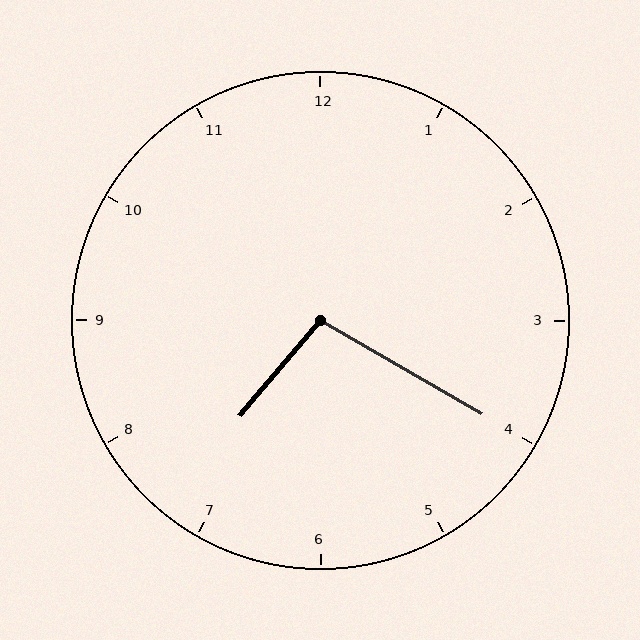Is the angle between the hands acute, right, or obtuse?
It is obtuse.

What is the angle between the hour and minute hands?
Approximately 100 degrees.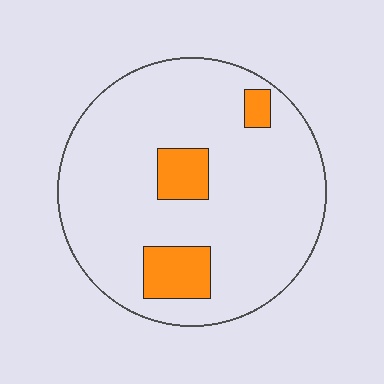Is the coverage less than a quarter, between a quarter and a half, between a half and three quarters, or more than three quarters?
Less than a quarter.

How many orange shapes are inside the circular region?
3.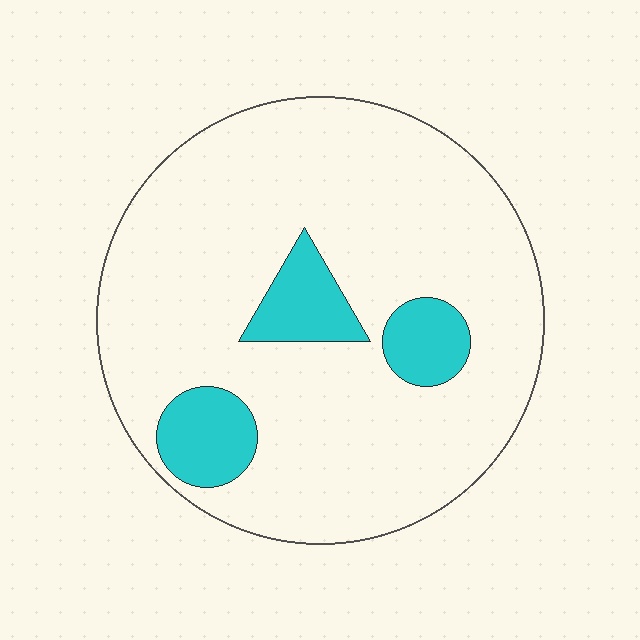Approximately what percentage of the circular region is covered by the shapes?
Approximately 15%.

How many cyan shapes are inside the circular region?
3.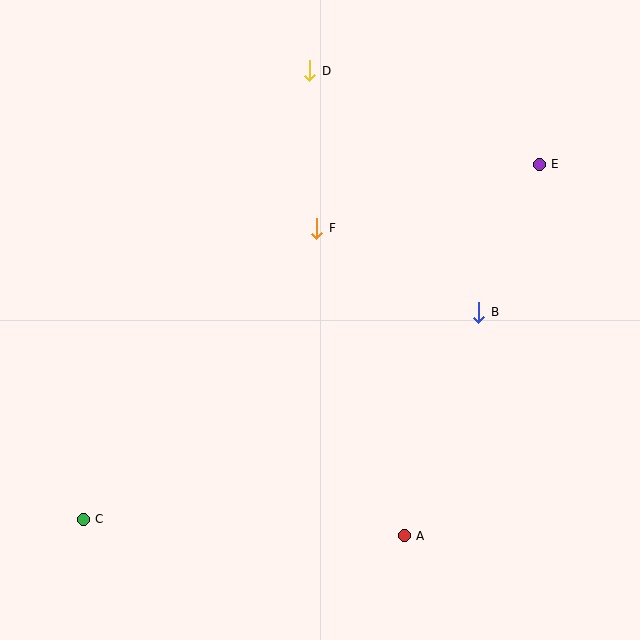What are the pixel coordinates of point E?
Point E is at (539, 164).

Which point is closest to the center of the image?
Point F at (317, 228) is closest to the center.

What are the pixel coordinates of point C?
Point C is at (83, 519).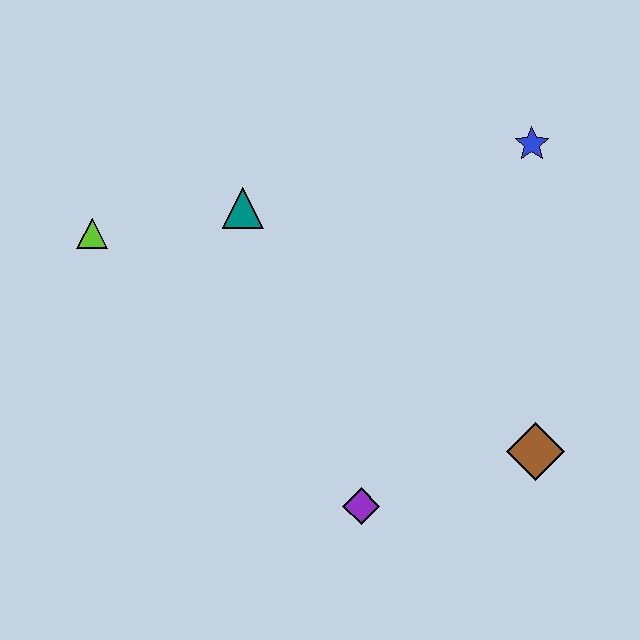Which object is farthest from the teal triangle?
The brown diamond is farthest from the teal triangle.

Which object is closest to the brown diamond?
The purple diamond is closest to the brown diamond.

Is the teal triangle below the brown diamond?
No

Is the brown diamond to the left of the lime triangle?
No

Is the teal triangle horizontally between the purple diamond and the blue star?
No